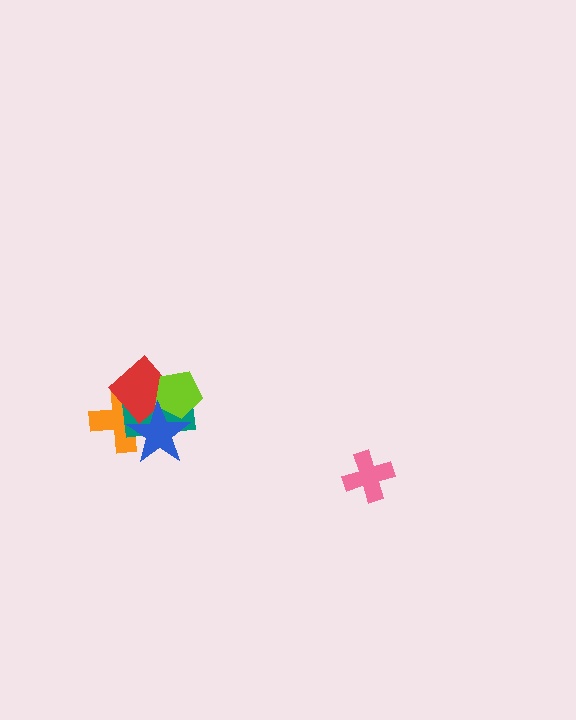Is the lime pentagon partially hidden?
Yes, it is partially covered by another shape.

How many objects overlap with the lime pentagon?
3 objects overlap with the lime pentagon.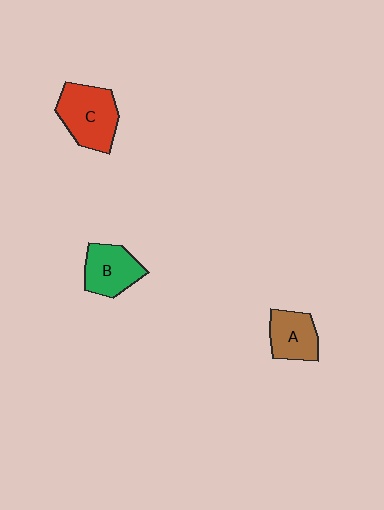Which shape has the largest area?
Shape C (red).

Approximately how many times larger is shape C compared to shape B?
Approximately 1.3 times.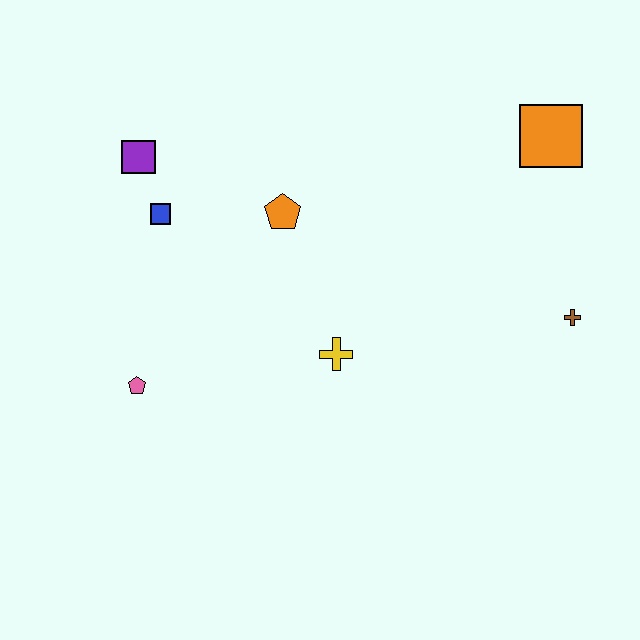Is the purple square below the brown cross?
No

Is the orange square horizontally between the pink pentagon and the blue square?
No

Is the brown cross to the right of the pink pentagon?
Yes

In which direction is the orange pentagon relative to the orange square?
The orange pentagon is to the left of the orange square.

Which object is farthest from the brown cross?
The purple square is farthest from the brown cross.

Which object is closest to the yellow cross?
The orange pentagon is closest to the yellow cross.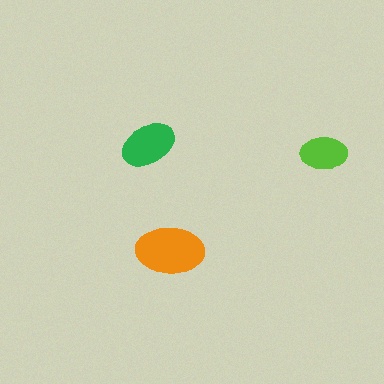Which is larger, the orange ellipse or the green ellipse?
The orange one.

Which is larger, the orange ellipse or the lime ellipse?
The orange one.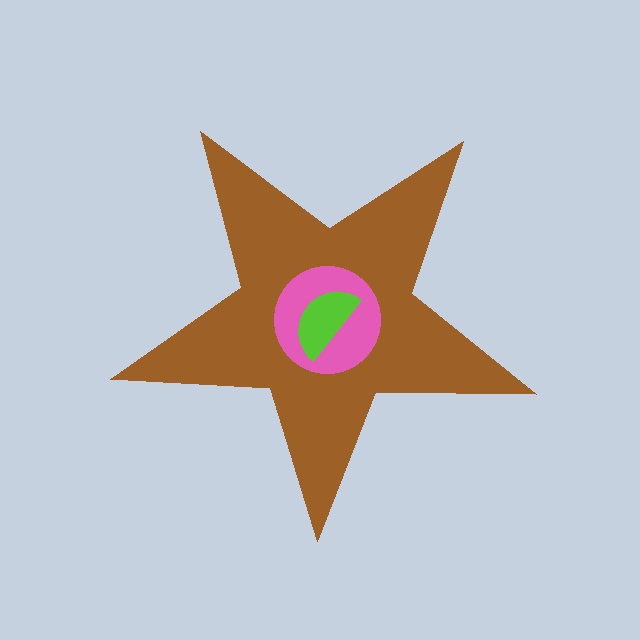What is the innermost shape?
The lime semicircle.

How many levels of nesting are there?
3.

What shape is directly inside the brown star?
The pink circle.